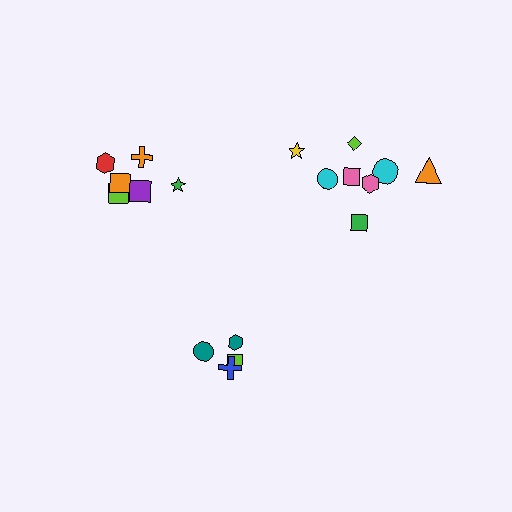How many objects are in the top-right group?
There are 8 objects.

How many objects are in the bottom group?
There are 4 objects.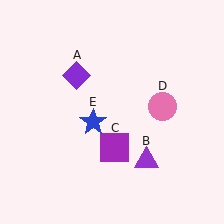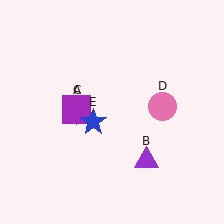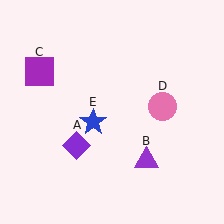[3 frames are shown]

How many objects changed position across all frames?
2 objects changed position: purple diamond (object A), purple square (object C).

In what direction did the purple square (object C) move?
The purple square (object C) moved up and to the left.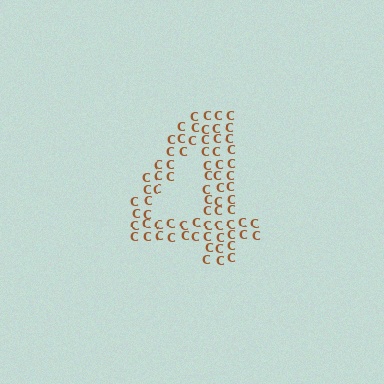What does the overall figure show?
The overall figure shows the digit 4.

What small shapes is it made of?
It is made of small letter C's.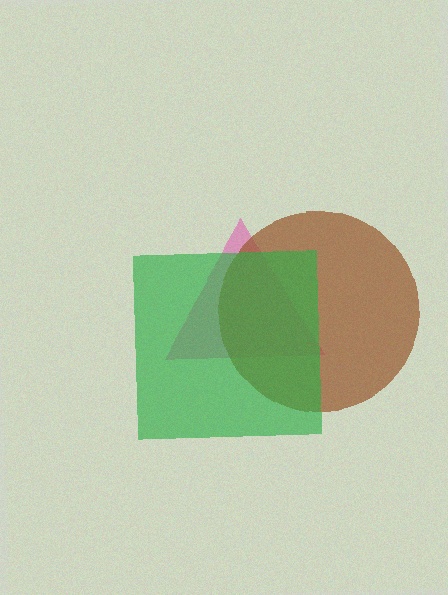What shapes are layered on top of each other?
The layered shapes are: a pink triangle, a brown circle, a green square.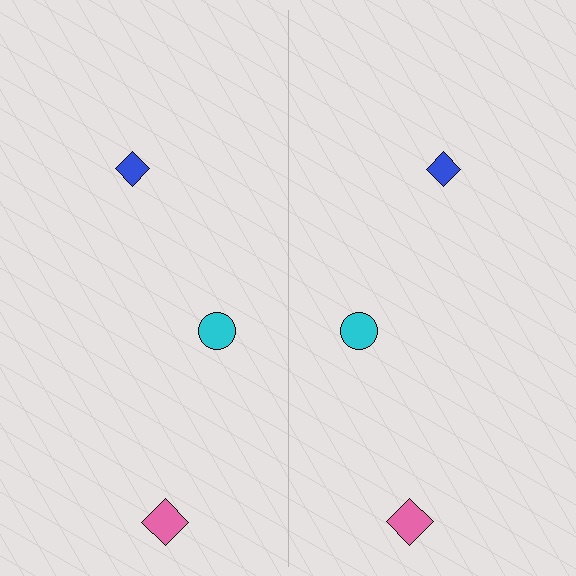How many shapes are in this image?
There are 6 shapes in this image.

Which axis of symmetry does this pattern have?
The pattern has a vertical axis of symmetry running through the center of the image.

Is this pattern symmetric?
Yes, this pattern has bilateral (reflection) symmetry.